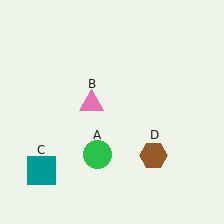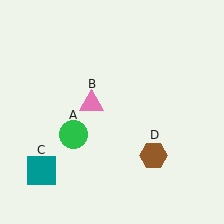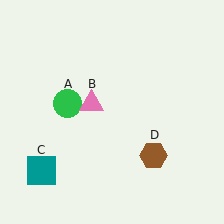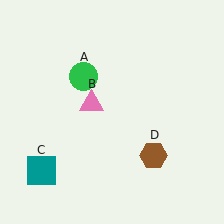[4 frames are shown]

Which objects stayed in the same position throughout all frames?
Pink triangle (object B) and teal square (object C) and brown hexagon (object D) remained stationary.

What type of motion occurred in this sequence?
The green circle (object A) rotated clockwise around the center of the scene.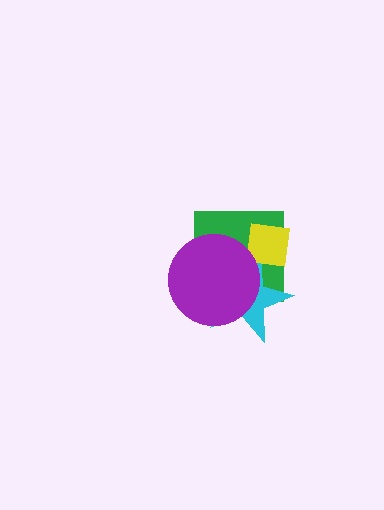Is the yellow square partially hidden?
Yes, it is partially covered by another shape.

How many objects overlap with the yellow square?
3 objects overlap with the yellow square.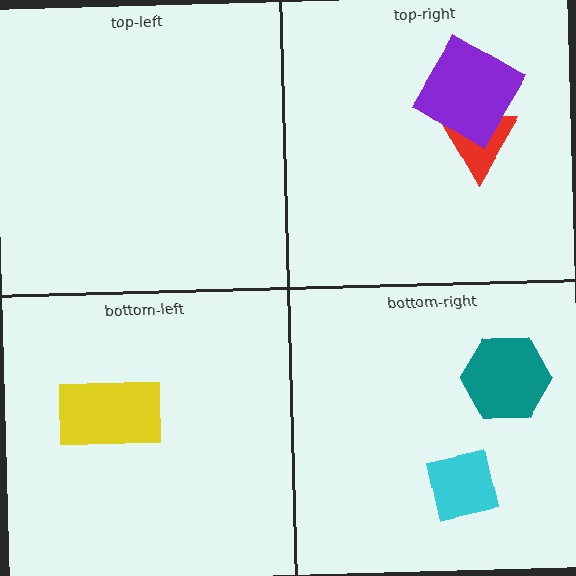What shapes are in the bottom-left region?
The yellow rectangle.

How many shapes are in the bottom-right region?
2.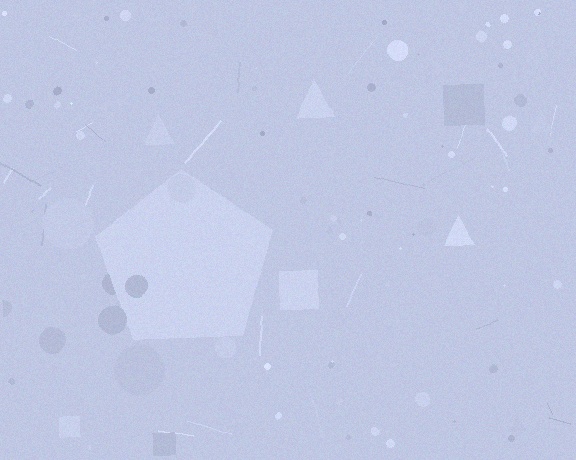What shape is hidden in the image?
A pentagon is hidden in the image.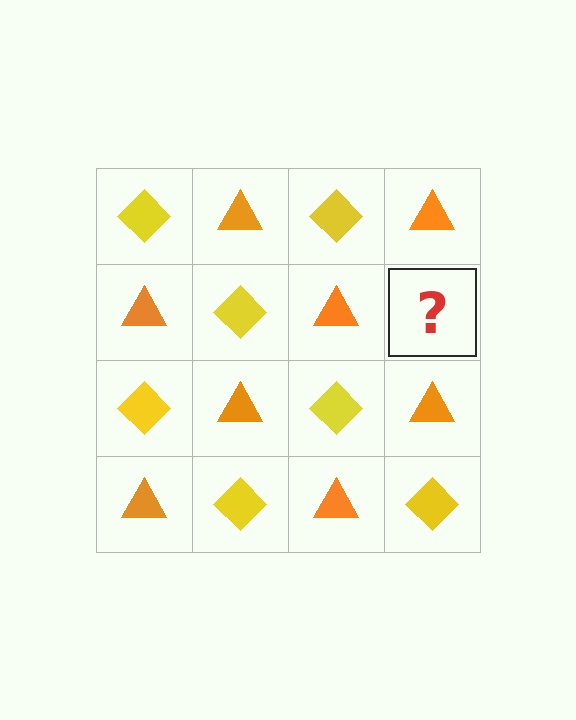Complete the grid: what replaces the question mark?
The question mark should be replaced with a yellow diamond.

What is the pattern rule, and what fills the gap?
The rule is that it alternates yellow diamond and orange triangle in a checkerboard pattern. The gap should be filled with a yellow diamond.